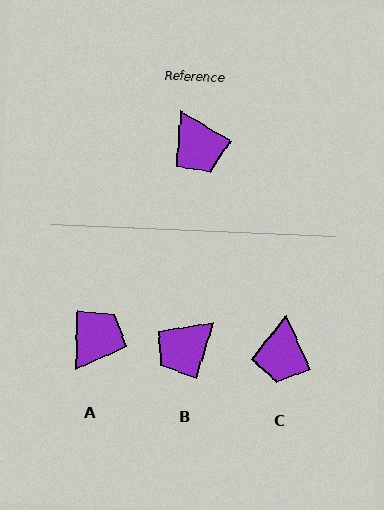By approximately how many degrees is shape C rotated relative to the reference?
Approximately 34 degrees clockwise.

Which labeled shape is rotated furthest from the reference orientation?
A, about 119 degrees away.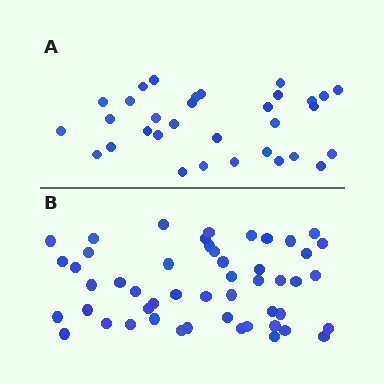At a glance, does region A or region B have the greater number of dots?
Region B (the bottom region) has more dots.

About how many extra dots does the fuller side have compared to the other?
Region B has approximately 20 more dots than region A.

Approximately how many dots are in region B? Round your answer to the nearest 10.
About 50 dots.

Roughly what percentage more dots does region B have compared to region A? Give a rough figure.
About 55% more.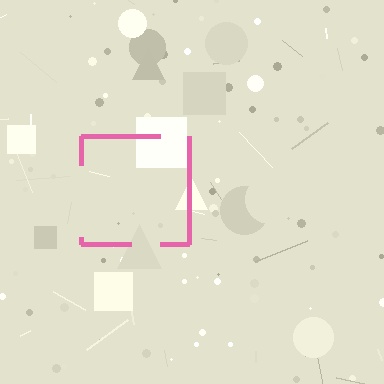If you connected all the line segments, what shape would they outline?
They would outline a square.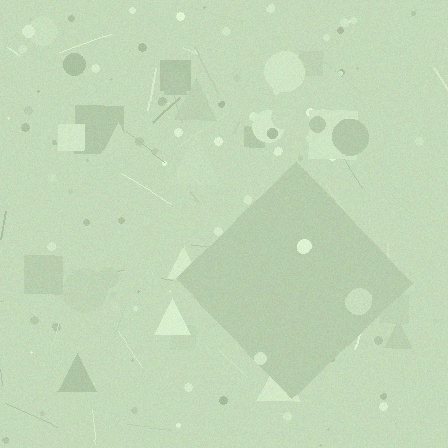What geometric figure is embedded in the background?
A diamond is embedded in the background.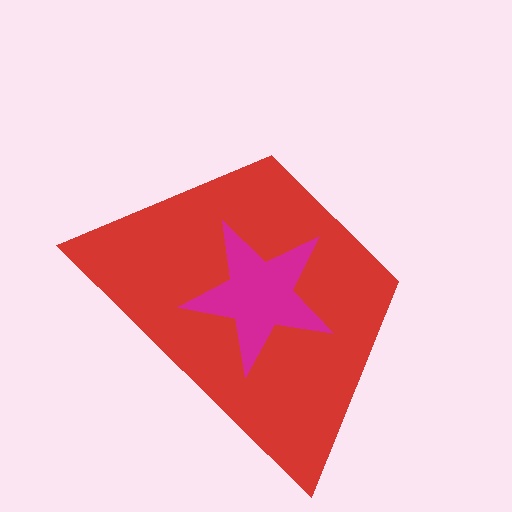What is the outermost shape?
The red trapezoid.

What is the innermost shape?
The magenta star.